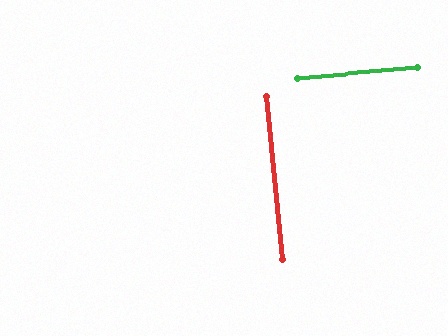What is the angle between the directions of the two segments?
Approximately 89 degrees.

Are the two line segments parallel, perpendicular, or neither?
Perpendicular — they meet at approximately 89°.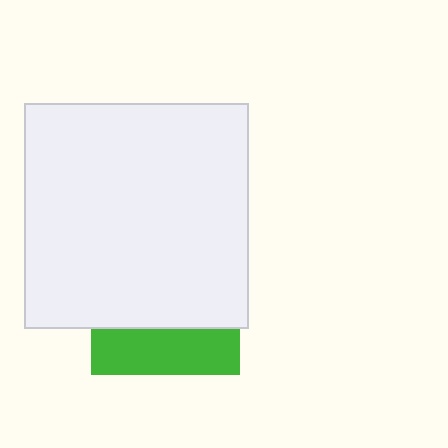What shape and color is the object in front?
The object in front is a white square.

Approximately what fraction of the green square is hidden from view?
Roughly 69% of the green square is hidden behind the white square.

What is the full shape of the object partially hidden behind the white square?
The partially hidden object is a green square.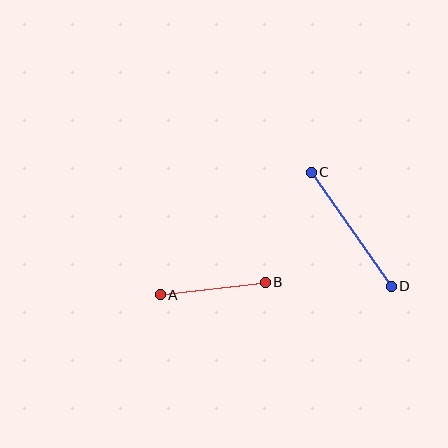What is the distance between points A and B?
The distance is approximately 105 pixels.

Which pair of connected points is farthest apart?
Points C and D are farthest apart.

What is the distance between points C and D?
The distance is approximately 139 pixels.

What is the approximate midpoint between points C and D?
The midpoint is at approximately (351, 229) pixels.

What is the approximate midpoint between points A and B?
The midpoint is at approximately (213, 288) pixels.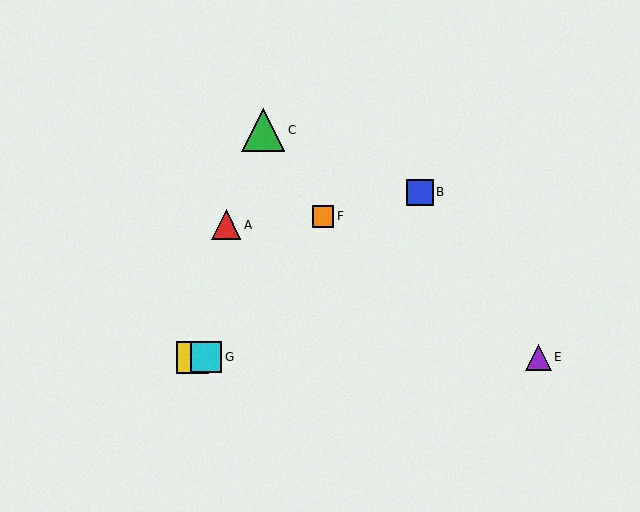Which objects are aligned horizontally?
Objects D, E, G are aligned horizontally.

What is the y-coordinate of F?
Object F is at y≈216.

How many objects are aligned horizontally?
3 objects (D, E, G) are aligned horizontally.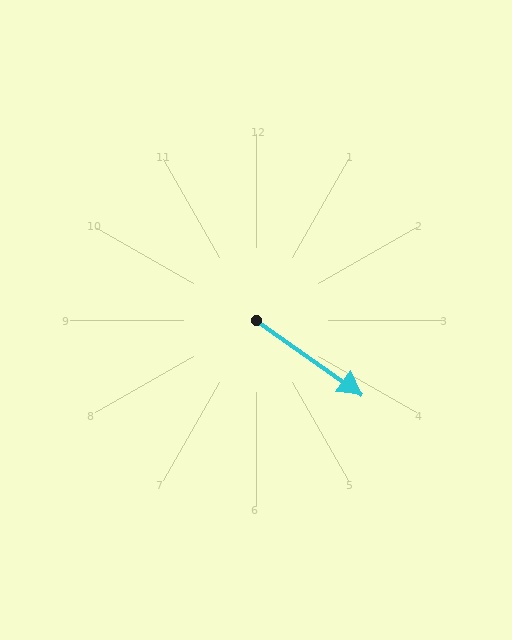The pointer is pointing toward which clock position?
Roughly 4 o'clock.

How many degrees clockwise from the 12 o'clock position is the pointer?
Approximately 125 degrees.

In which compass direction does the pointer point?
Southeast.